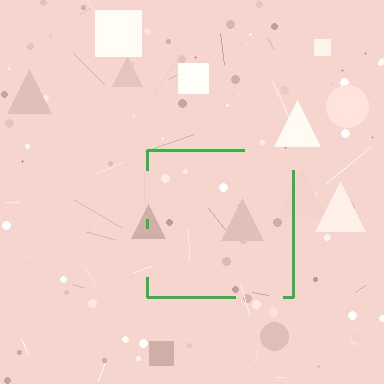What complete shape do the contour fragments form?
The contour fragments form a square.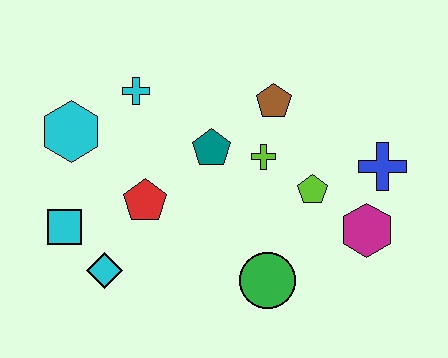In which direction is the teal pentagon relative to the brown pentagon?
The teal pentagon is to the left of the brown pentagon.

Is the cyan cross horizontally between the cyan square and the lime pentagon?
Yes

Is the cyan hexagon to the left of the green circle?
Yes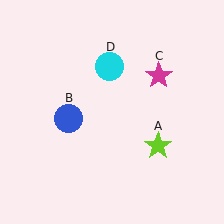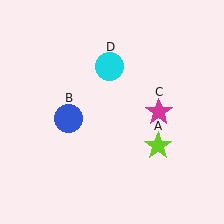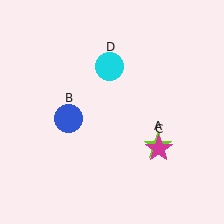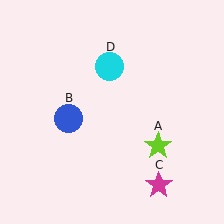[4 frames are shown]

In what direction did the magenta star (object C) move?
The magenta star (object C) moved down.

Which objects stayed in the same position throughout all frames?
Lime star (object A) and blue circle (object B) and cyan circle (object D) remained stationary.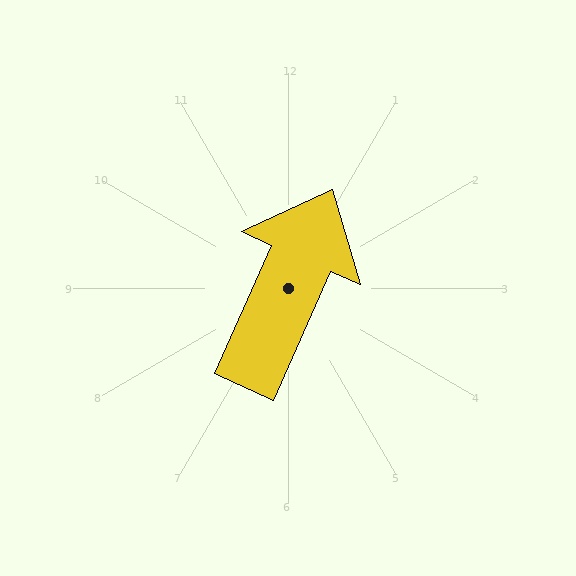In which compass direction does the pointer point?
Northeast.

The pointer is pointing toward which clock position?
Roughly 1 o'clock.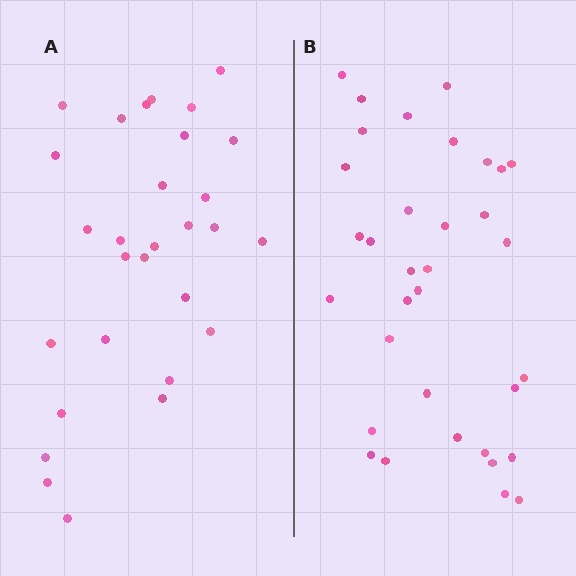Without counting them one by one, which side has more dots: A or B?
Region B (the right region) has more dots.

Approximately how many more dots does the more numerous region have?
Region B has about 5 more dots than region A.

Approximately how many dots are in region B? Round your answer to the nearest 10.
About 30 dots. (The exact count is 34, which rounds to 30.)